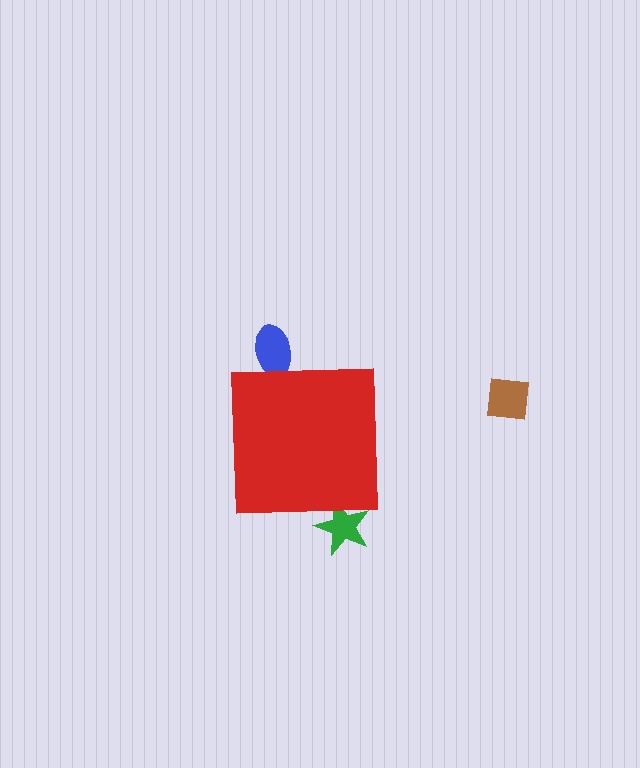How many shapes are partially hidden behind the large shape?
2 shapes are partially hidden.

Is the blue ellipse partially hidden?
Yes, the blue ellipse is partially hidden behind the red square.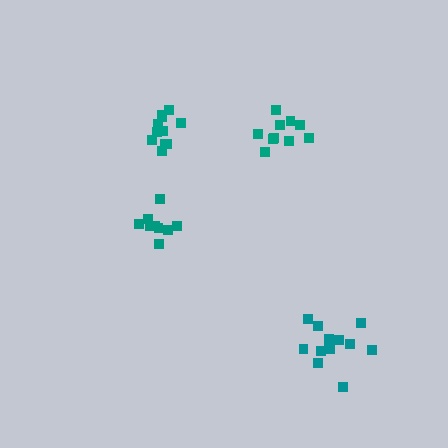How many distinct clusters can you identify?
There are 4 distinct clusters.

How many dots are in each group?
Group 1: 9 dots, Group 2: 13 dots, Group 3: 10 dots, Group 4: 12 dots (44 total).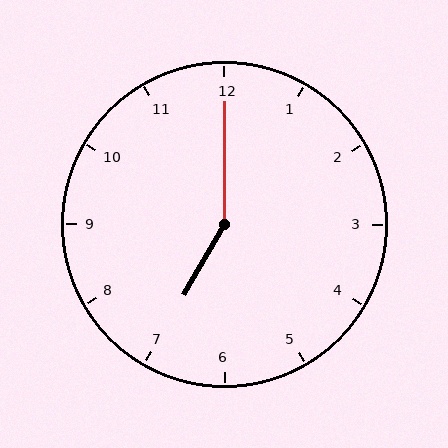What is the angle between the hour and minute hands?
Approximately 150 degrees.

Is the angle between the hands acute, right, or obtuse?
It is obtuse.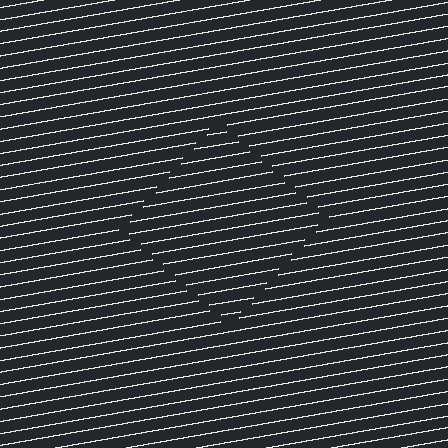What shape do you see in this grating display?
An illusory square. The interior of the shape contains the same grating, shifted by half a period — the contour is defined by the phase discontinuity where line-ends from the inner and outer gratings abut.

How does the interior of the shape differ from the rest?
The interior of the shape contains the same grating, shifted by half a period — the contour is defined by the phase discontinuity where line-ends from the inner and outer gratings abut.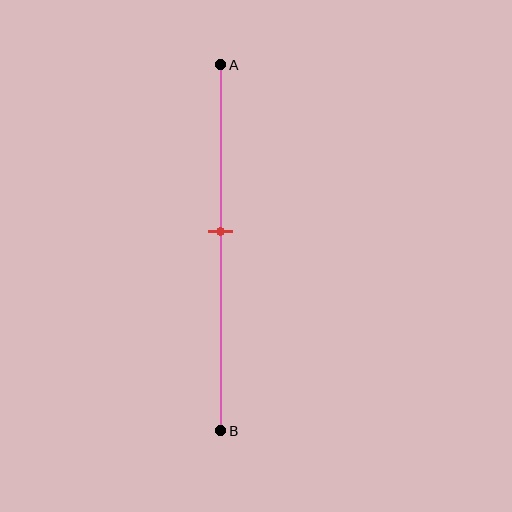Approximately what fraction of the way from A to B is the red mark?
The red mark is approximately 45% of the way from A to B.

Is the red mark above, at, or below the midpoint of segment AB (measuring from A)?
The red mark is above the midpoint of segment AB.